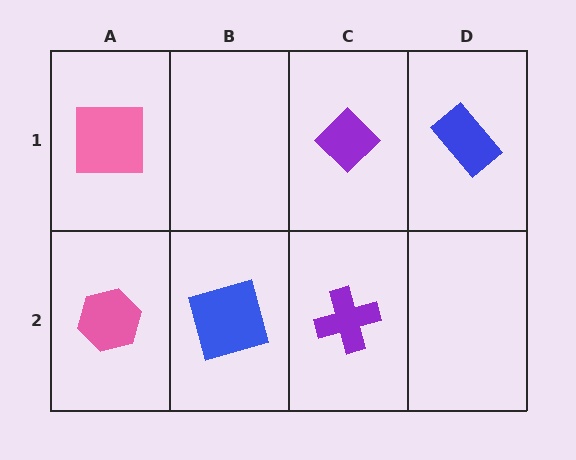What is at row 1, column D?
A blue rectangle.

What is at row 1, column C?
A purple diamond.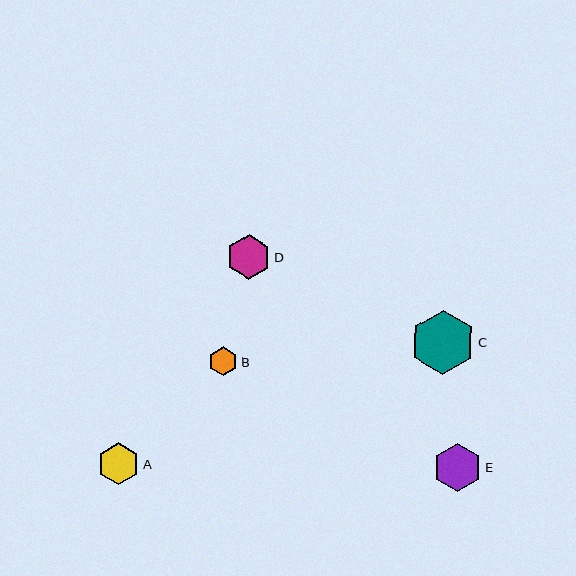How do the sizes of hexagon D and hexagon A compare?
Hexagon D and hexagon A are approximately the same size.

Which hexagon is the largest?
Hexagon C is the largest with a size of approximately 65 pixels.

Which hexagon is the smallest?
Hexagon B is the smallest with a size of approximately 29 pixels.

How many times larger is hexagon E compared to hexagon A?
Hexagon E is approximately 1.2 times the size of hexagon A.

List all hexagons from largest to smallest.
From largest to smallest: C, E, D, A, B.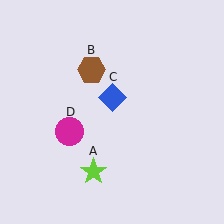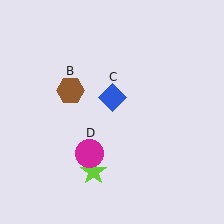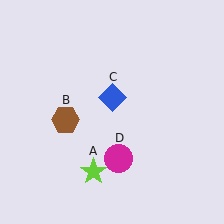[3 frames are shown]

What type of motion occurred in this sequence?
The brown hexagon (object B), magenta circle (object D) rotated counterclockwise around the center of the scene.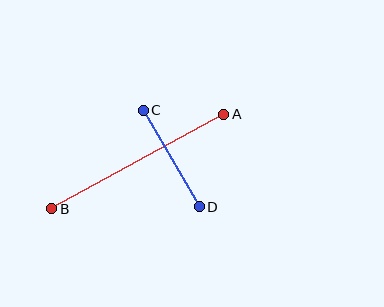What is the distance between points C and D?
The distance is approximately 111 pixels.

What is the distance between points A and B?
The distance is approximately 196 pixels.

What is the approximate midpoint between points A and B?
The midpoint is at approximately (138, 161) pixels.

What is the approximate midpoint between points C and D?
The midpoint is at approximately (171, 159) pixels.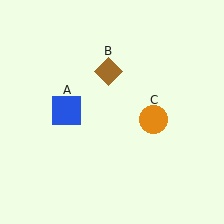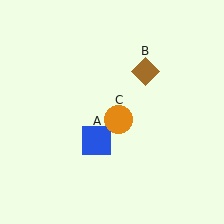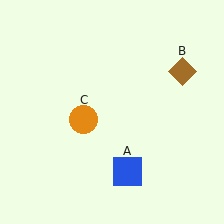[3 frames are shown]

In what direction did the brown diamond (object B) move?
The brown diamond (object B) moved right.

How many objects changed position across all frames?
3 objects changed position: blue square (object A), brown diamond (object B), orange circle (object C).